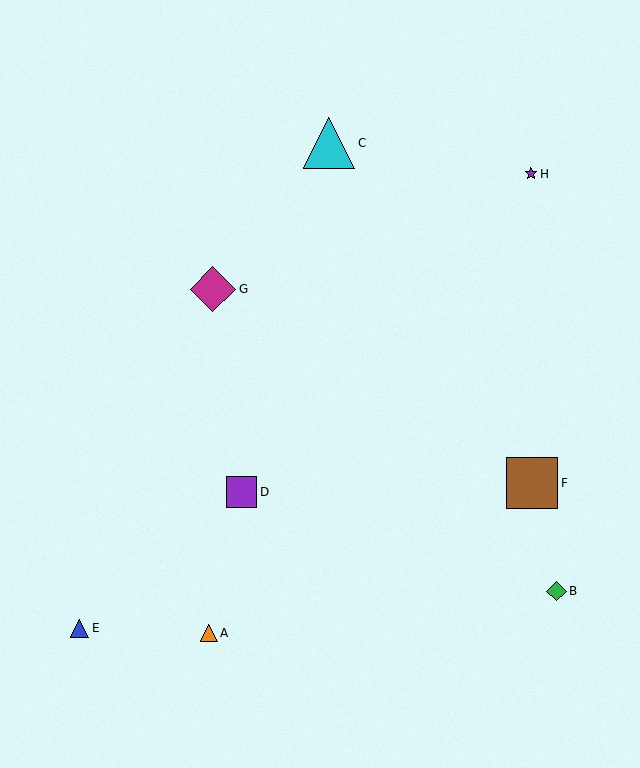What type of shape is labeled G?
Shape G is a magenta diamond.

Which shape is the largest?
The cyan triangle (labeled C) is the largest.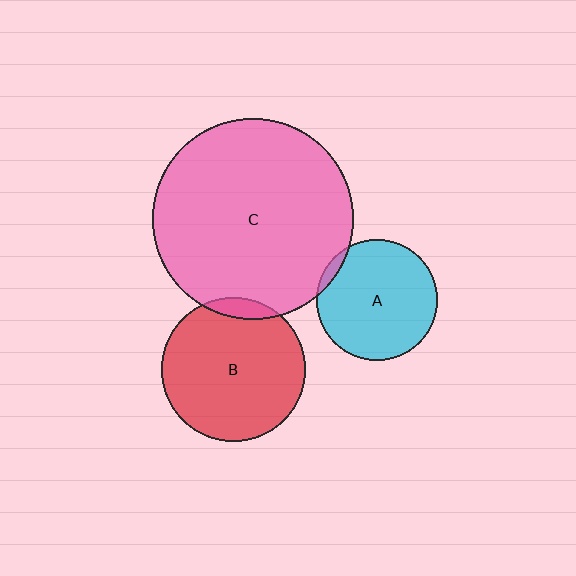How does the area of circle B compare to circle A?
Approximately 1.4 times.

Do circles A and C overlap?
Yes.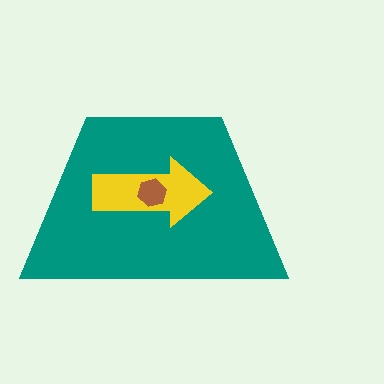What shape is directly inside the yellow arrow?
The brown hexagon.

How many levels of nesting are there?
3.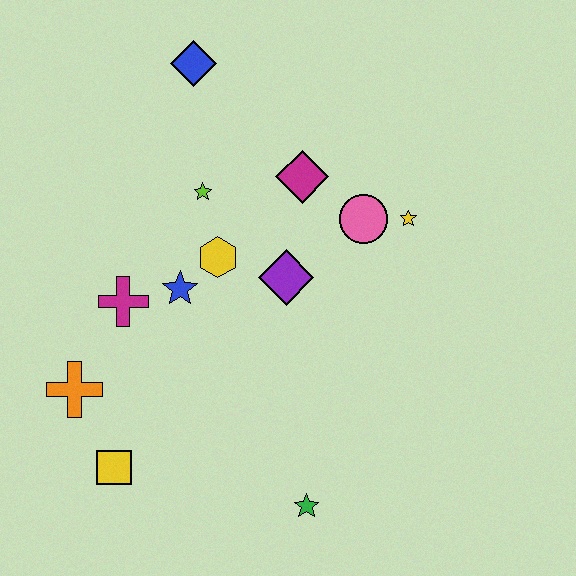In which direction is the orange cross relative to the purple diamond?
The orange cross is to the left of the purple diamond.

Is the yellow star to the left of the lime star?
No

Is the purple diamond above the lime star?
No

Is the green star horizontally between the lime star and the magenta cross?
No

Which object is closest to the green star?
The yellow square is closest to the green star.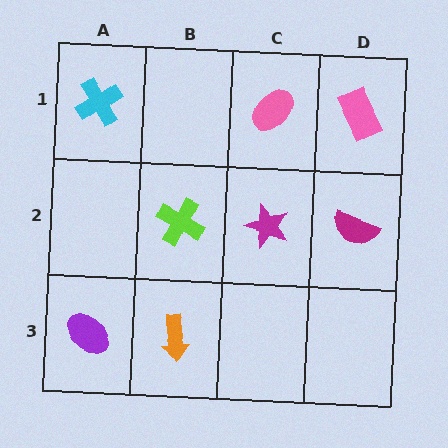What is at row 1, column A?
A cyan cross.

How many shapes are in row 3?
2 shapes.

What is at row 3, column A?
A purple ellipse.